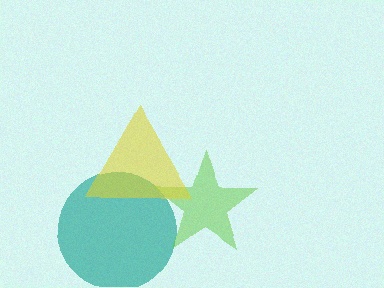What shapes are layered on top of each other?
The layered shapes are: a teal circle, a lime star, a yellow triangle.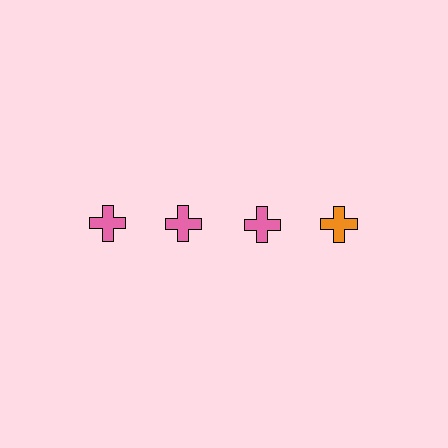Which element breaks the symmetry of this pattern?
The orange cross in the top row, second from right column breaks the symmetry. All other shapes are pink crosses.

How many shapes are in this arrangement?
There are 4 shapes arranged in a grid pattern.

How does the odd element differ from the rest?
It has a different color: orange instead of pink.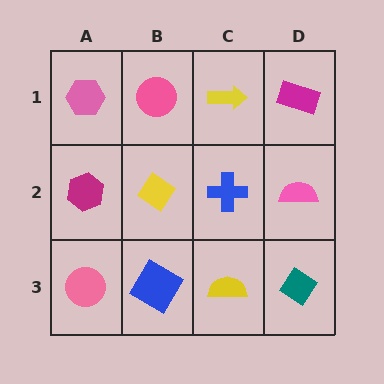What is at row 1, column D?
A magenta rectangle.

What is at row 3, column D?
A teal diamond.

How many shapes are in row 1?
4 shapes.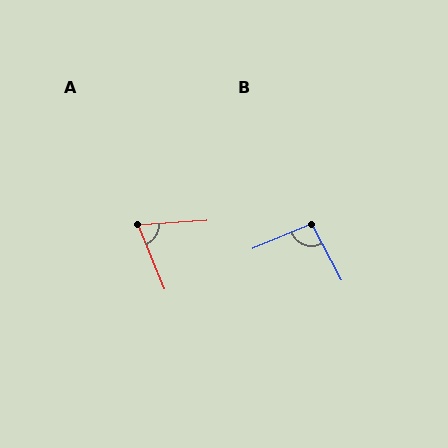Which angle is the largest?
B, at approximately 95 degrees.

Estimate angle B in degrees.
Approximately 95 degrees.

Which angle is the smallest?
A, at approximately 71 degrees.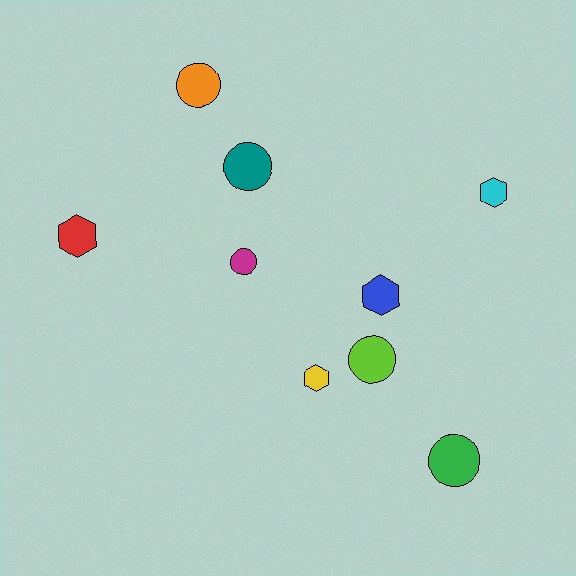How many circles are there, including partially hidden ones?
There are 5 circles.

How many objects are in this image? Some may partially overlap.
There are 9 objects.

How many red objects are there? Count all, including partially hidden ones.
There is 1 red object.